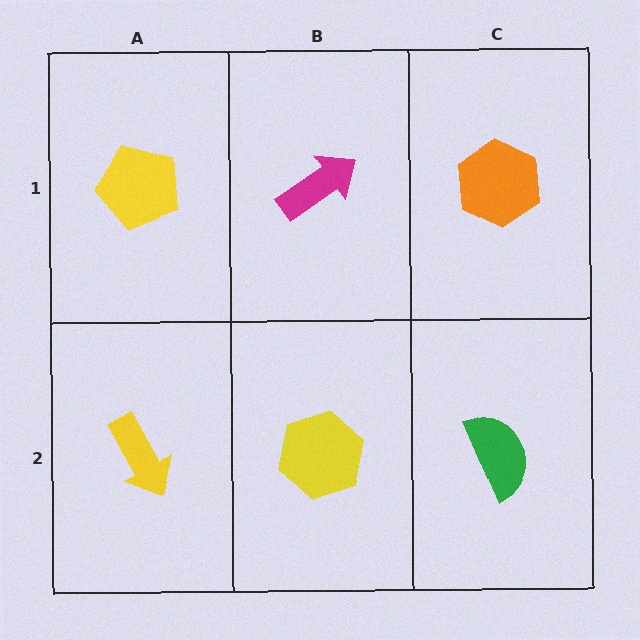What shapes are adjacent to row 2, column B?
A magenta arrow (row 1, column B), a yellow arrow (row 2, column A), a green semicircle (row 2, column C).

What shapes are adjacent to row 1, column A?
A yellow arrow (row 2, column A), a magenta arrow (row 1, column B).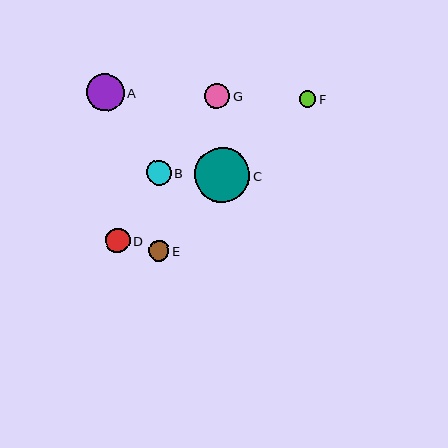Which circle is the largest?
Circle C is the largest with a size of approximately 55 pixels.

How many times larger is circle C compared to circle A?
Circle C is approximately 1.5 times the size of circle A.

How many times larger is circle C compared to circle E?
Circle C is approximately 2.7 times the size of circle E.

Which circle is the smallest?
Circle F is the smallest with a size of approximately 17 pixels.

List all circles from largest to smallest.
From largest to smallest: C, A, G, D, B, E, F.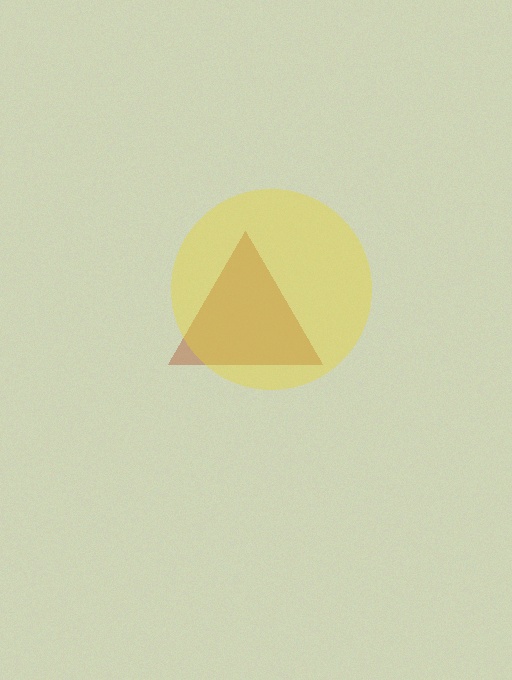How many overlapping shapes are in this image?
There are 2 overlapping shapes in the image.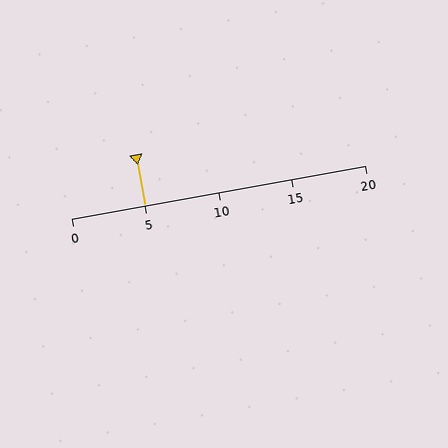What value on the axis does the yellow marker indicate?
The marker indicates approximately 5.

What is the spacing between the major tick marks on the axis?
The major ticks are spaced 5 apart.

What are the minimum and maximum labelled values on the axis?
The axis runs from 0 to 20.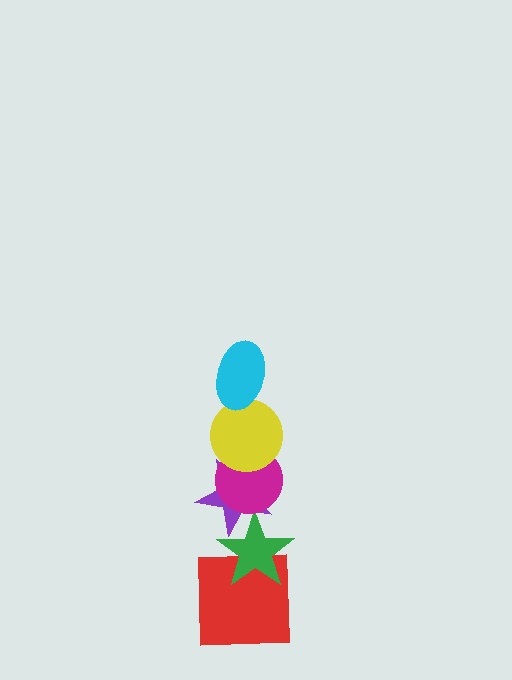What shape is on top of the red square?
The green star is on top of the red square.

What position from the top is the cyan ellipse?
The cyan ellipse is 1st from the top.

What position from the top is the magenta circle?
The magenta circle is 3rd from the top.